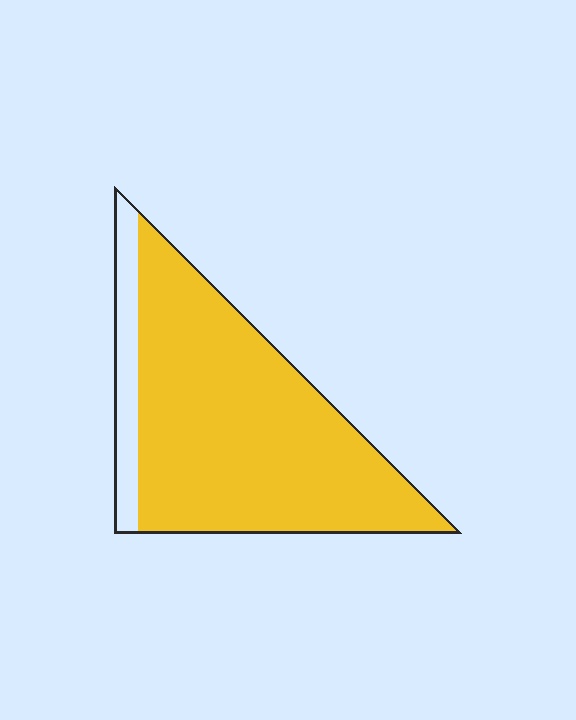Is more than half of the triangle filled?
Yes.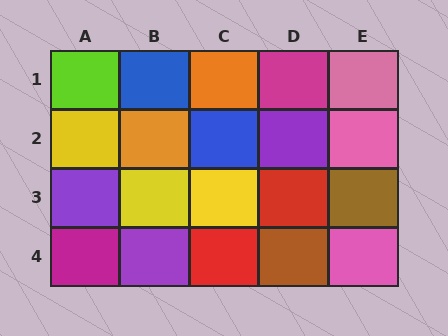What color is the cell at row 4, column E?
Pink.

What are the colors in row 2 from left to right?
Yellow, orange, blue, purple, pink.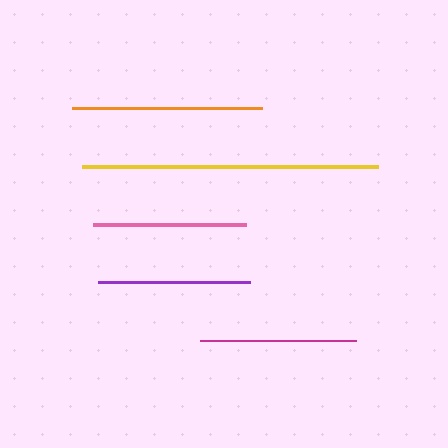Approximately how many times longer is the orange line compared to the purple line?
The orange line is approximately 1.3 times the length of the purple line.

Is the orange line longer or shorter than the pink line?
The orange line is longer than the pink line.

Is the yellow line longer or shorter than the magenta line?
The yellow line is longer than the magenta line.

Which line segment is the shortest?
The purple line is the shortest at approximately 152 pixels.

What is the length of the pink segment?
The pink segment is approximately 153 pixels long.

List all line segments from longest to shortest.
From longest to shortest: yellow, orange, magenta, pink, purple.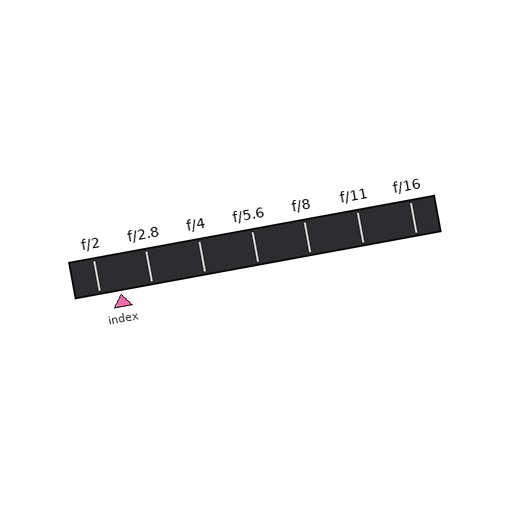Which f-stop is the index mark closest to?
The index mark is closest to f/2.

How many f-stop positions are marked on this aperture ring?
There are 7 f-stop positions marked.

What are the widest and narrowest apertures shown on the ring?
The widest aperture shown is f/2 and the narrowest is f/16.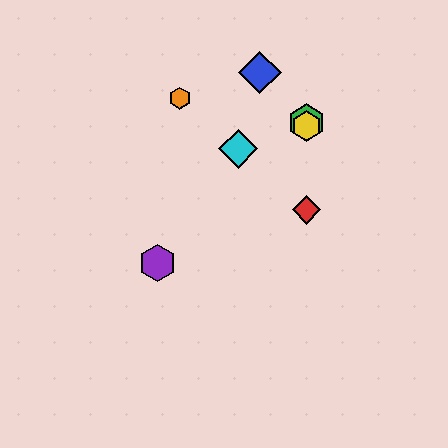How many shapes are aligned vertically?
3 shapes (the red diamond, the green hexagon, the yellow hexagon) are aligned vertically.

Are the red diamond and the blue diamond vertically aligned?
No, the red diamond is at x≈306 and the blue diamond is at x≈260.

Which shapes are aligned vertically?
The red diamond, the green hexagon, the yellow hexagon are aligned vertically.